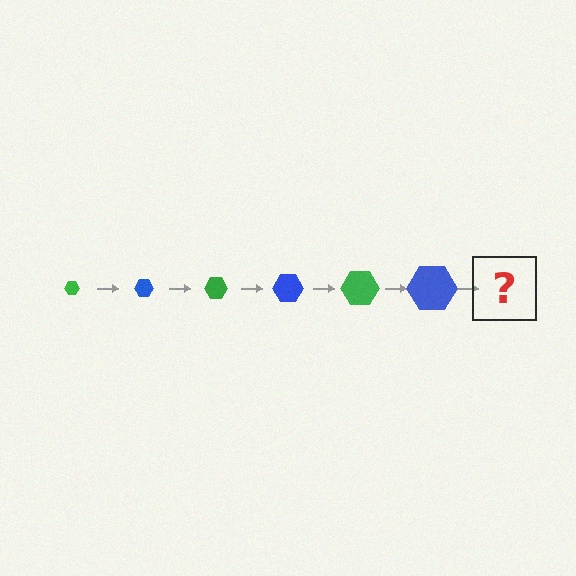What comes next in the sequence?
The next element should be a green hexagon, larger than the previous one.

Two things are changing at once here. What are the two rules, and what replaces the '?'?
The two rules are that the hexagon grows larger each step and the color cycles through green and blue. The '?' should be a green hexagon, larger than the previous one.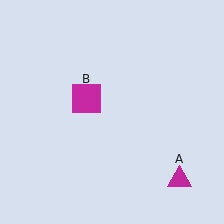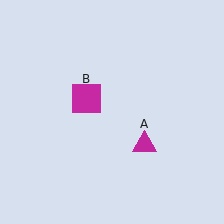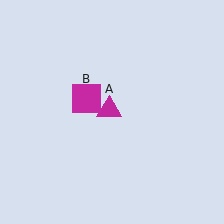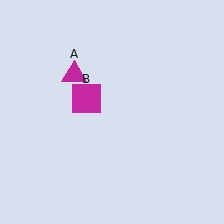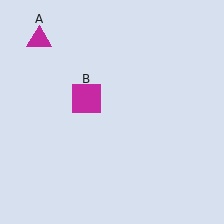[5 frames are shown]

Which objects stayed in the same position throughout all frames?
Magenta square (object B) remained stationary.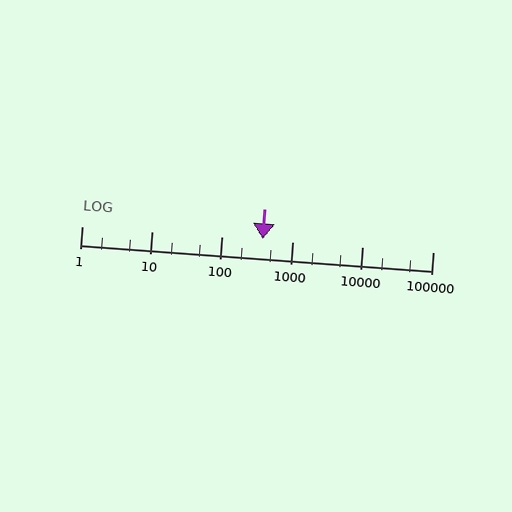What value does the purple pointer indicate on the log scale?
The pointer indicates approximately 380.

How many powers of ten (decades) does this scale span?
The scale spans 5 decades, from 1 to 100000.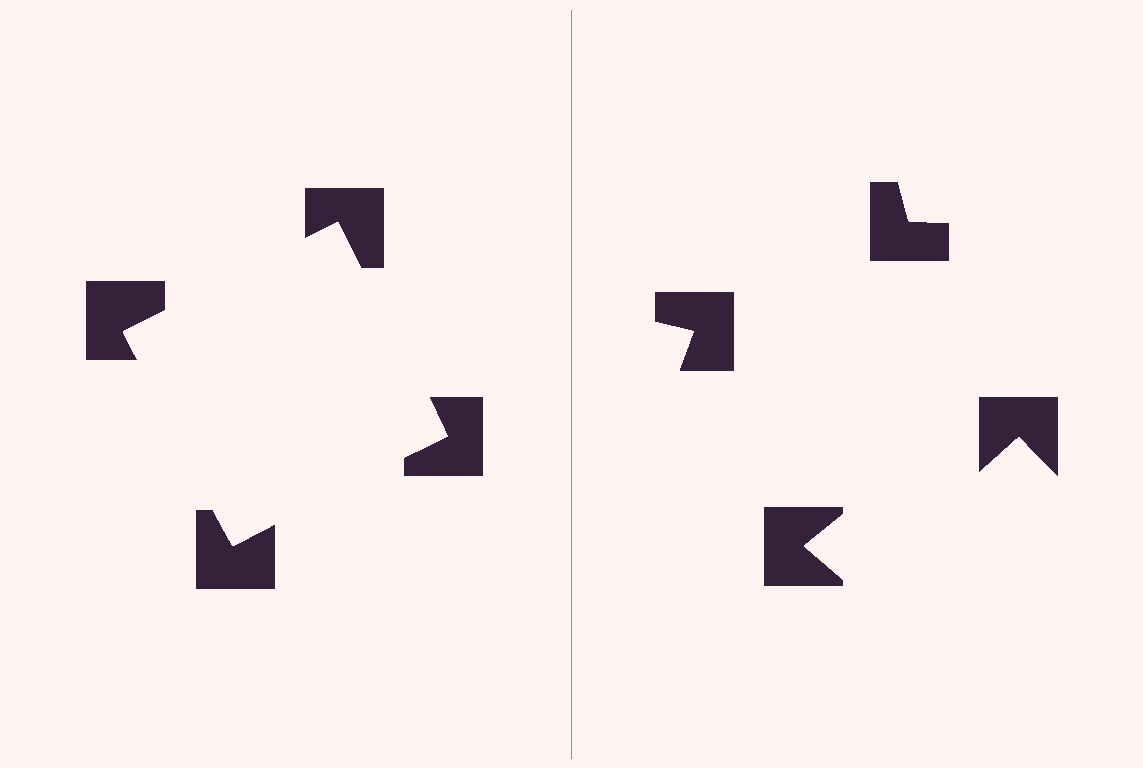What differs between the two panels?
The notched squares are positioned identically on both sides; only the wedge orientations differ. On the left they align to a square; on the right they are misaligned.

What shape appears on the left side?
An illusory square.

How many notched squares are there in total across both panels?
8 — 4 on each side.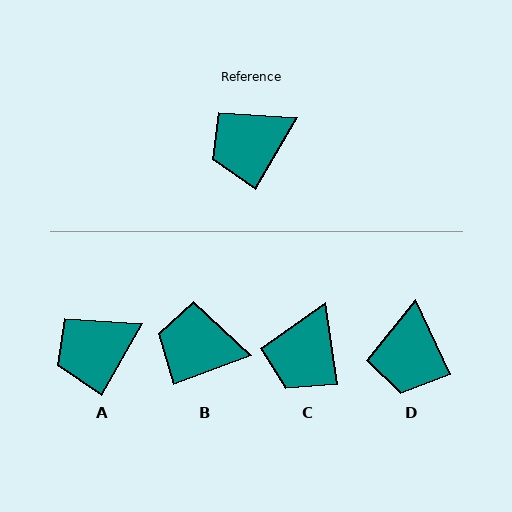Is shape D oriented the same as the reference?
No, it is off by about 55 degrees.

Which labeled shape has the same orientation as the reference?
A.